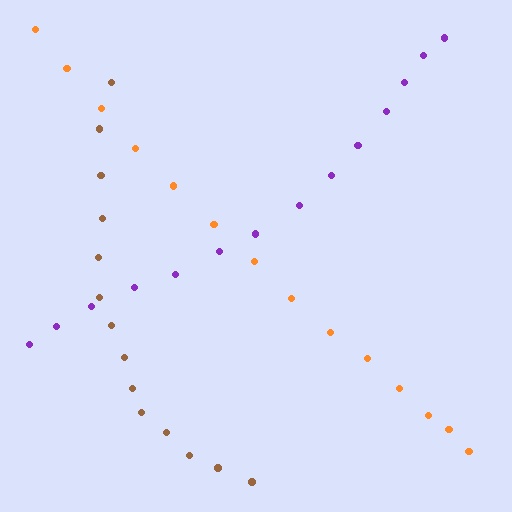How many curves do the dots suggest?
There are 3 distinct paths.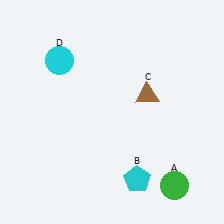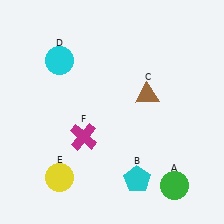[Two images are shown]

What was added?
A yellow circle (E), a magenta cross (F) were added in Image 2.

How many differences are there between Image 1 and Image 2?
There are 2 differences between the two images.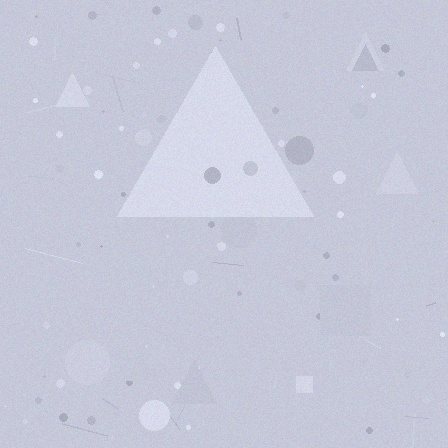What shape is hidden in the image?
A triangle is hidden in the image.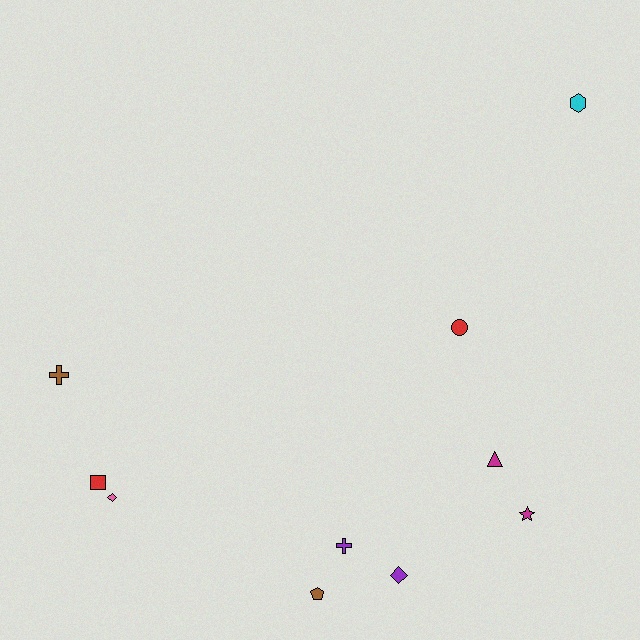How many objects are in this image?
There are 10 objects.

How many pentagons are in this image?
There is 1 pentagon.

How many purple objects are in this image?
There are 2 purple objects.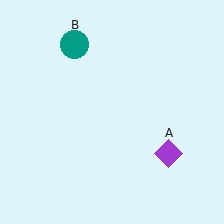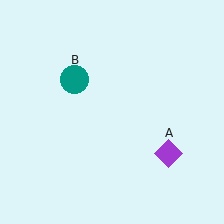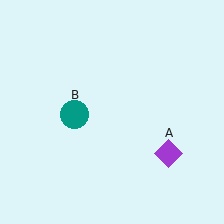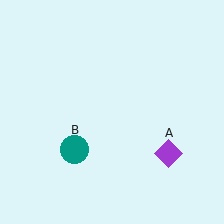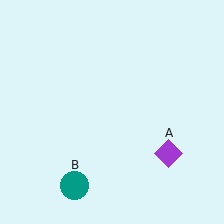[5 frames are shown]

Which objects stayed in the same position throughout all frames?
Purple diamond (object A) remained stationary.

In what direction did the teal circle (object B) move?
The teal circle (object B) moved down.